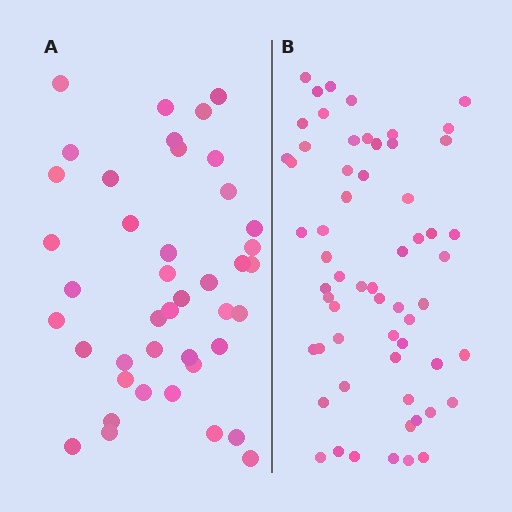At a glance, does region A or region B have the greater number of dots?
Region B (the right region) has more dots.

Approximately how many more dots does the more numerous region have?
Region B has approximately 20 more dots than region A.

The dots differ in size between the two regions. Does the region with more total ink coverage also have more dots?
No. Region A has more total ink coverage because its dots are larger, but region B actually contains more individual dots. Total area can be misleading — the number of items is what matters here.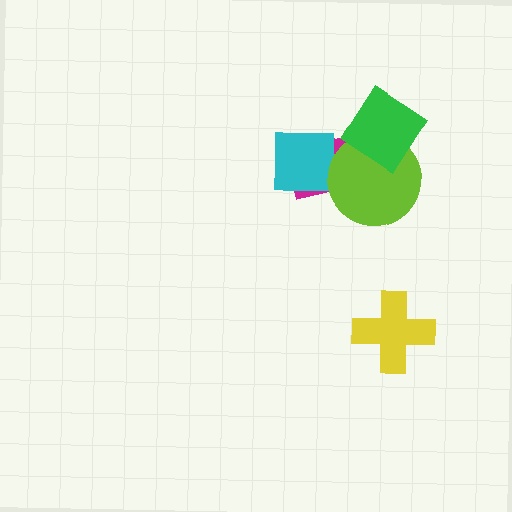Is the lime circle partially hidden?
Yes, it is partially covered by another shape.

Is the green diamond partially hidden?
No, no other shape covers it.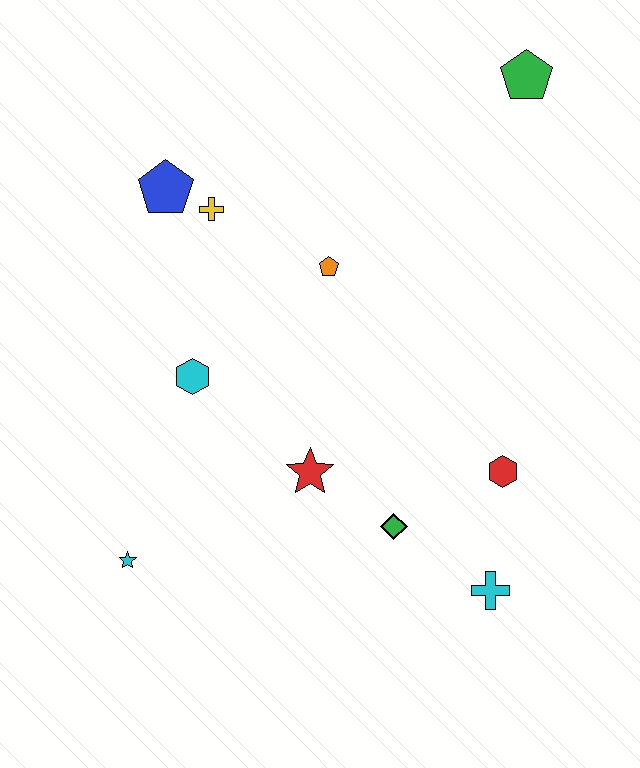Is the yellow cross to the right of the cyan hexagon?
Yes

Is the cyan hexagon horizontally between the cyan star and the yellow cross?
Yes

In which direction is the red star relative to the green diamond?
The red star is to the left of the green diamond.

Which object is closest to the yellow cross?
The blue pentagon is closest to the yellow cross.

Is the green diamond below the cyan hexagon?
Yes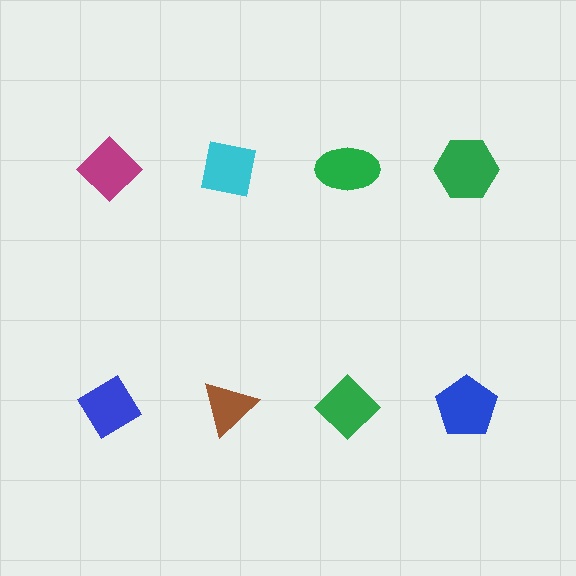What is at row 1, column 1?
A magenta diamond.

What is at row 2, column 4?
A blue pentagon.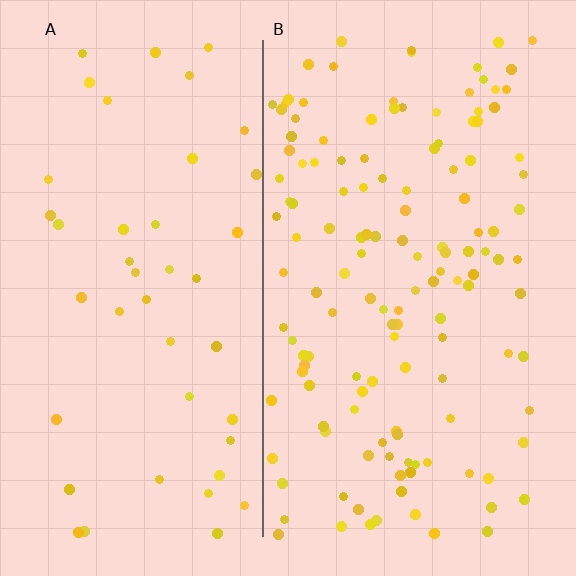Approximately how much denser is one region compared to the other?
Approximately 3.0× — region B over region A.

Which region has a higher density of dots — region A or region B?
B (the right).